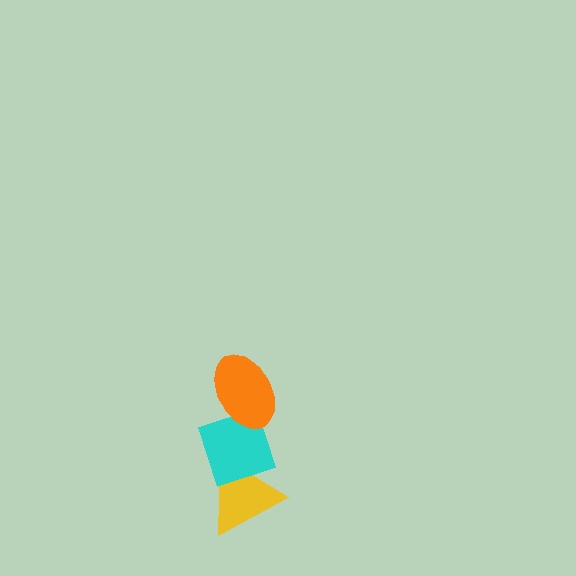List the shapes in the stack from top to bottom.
From top to bottom: the orange ellipse, the cyan diamond, the yellow triangle.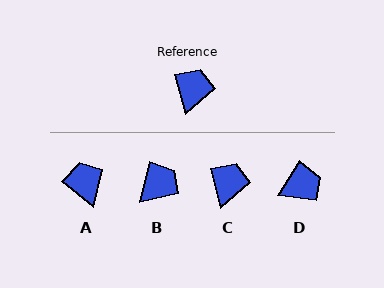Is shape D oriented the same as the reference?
No, it is off by about 48 degrees.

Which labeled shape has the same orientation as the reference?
C.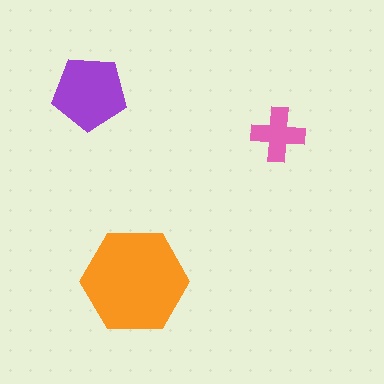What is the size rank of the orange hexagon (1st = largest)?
1st.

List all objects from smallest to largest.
The pink cross, the purple pentagon, the orange hexagon.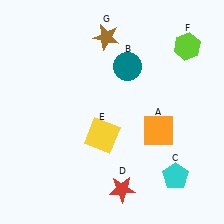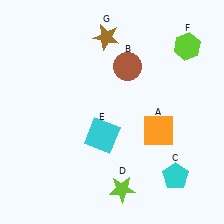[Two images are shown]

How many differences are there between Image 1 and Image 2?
There are 3 differences between the two images.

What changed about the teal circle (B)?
In Image 1, B is teal. In Image 2, it changed to brown.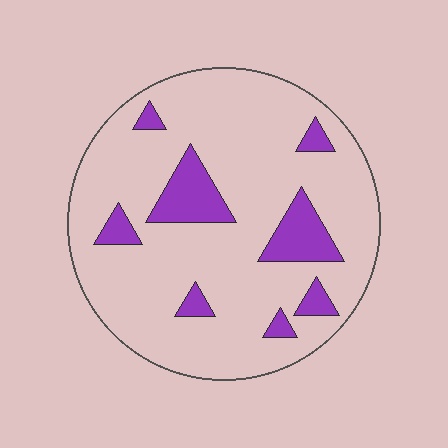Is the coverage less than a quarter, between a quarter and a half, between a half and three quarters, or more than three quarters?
Less than a quarter.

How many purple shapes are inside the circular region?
8.